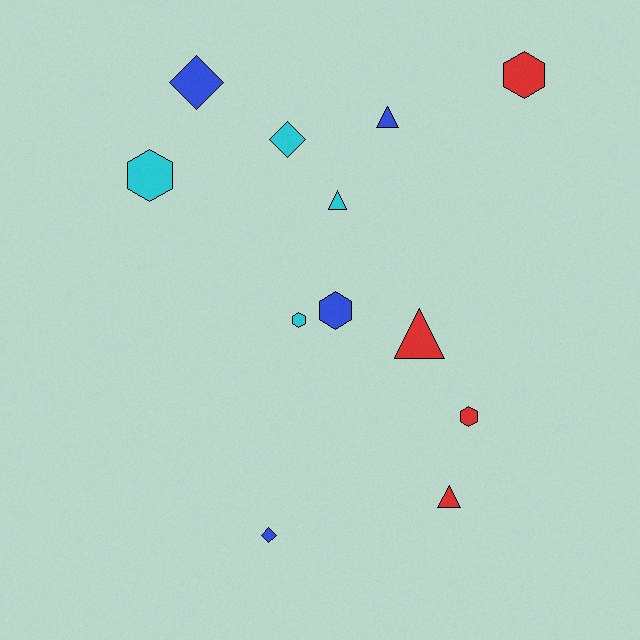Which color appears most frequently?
Cyan, with 4 objects.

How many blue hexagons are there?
There is 1 blue hexagon.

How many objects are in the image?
There are 12 objects.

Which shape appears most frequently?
Hexagon, with 5 objects.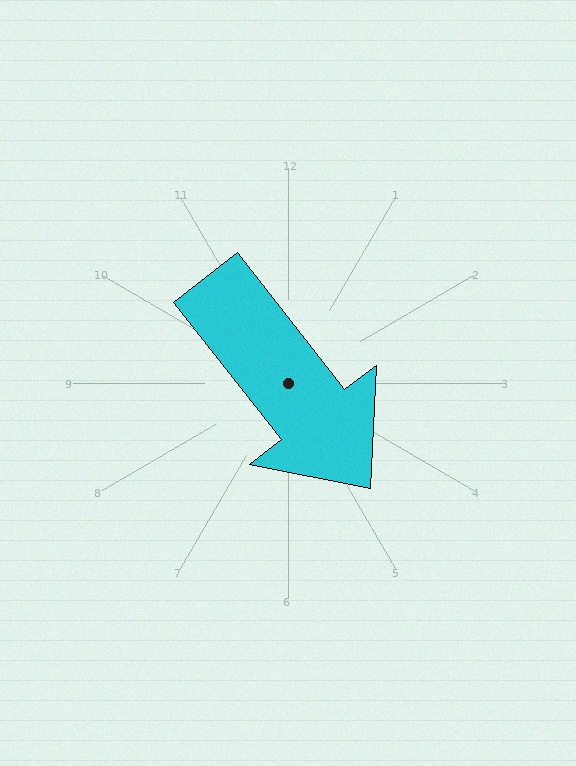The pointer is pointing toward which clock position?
Roughly 5 o'clock.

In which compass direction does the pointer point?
Southeast.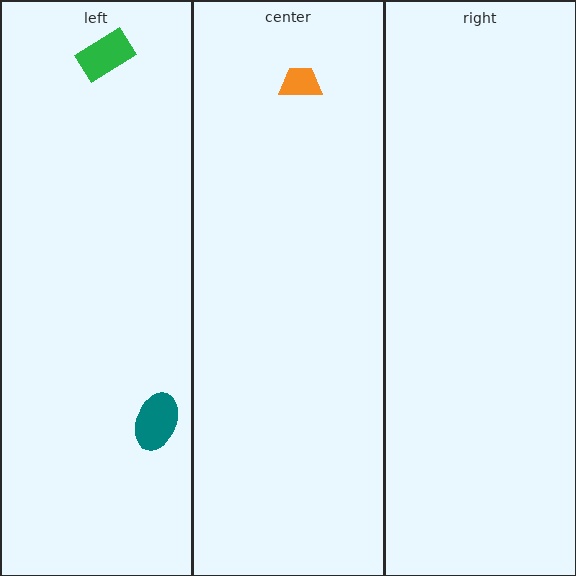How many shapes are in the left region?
2.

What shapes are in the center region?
The orange trapezoid.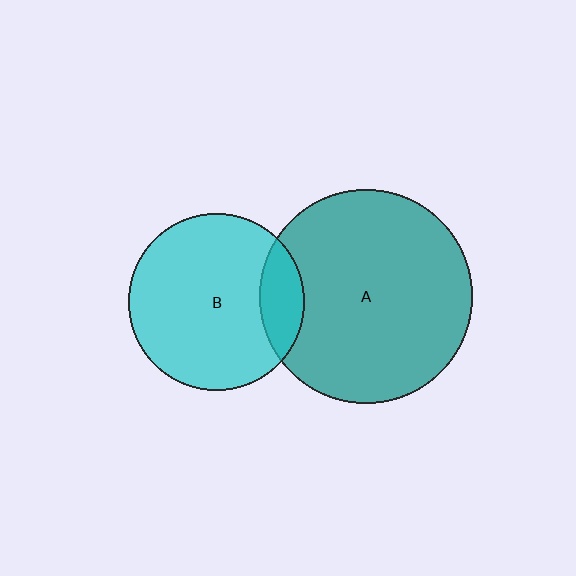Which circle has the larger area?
Circle A (teal).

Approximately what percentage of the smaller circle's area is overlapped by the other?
Approximately 15%.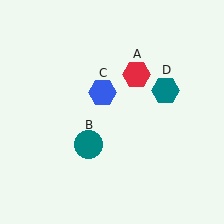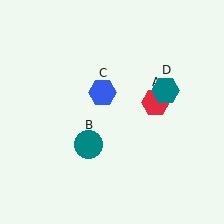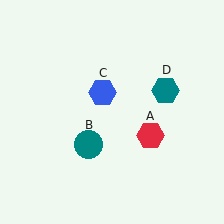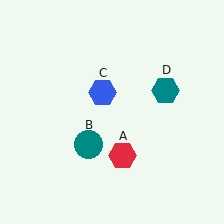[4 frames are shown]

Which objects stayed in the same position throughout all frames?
Teal circle (object B) and blue hexagon (object C) and teal hexagon (object D) remained stationary.